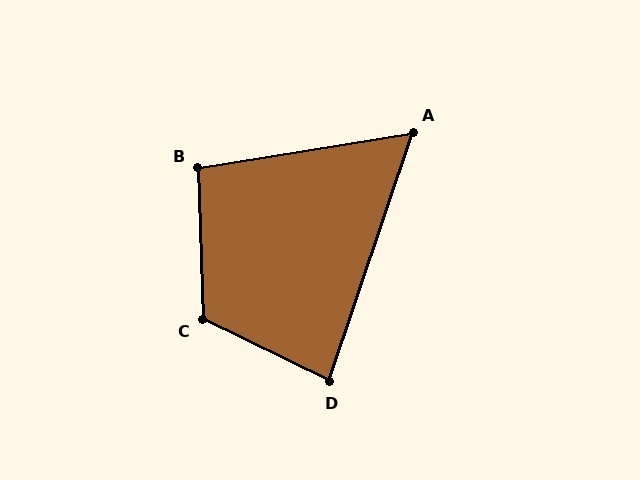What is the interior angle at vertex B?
Approximately 97 degrees (obtuse).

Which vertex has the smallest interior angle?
A, at approximately 62 degrees.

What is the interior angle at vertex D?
Approximately 83 degrees (acute).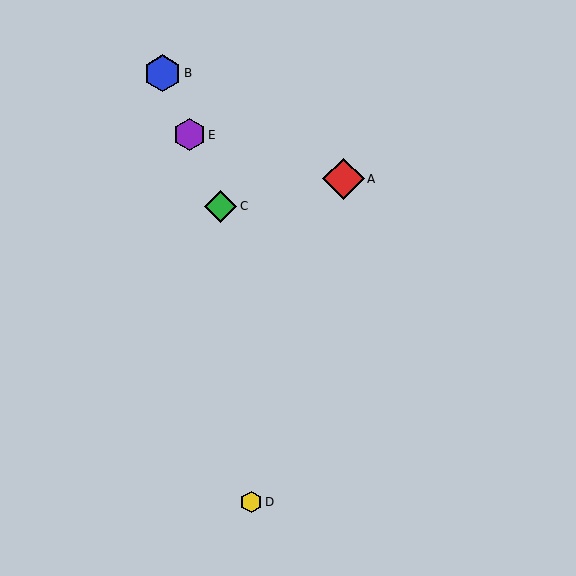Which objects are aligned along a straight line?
Objects B, C, E are aligned along a straight line.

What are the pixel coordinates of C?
Object C is at (221, 206).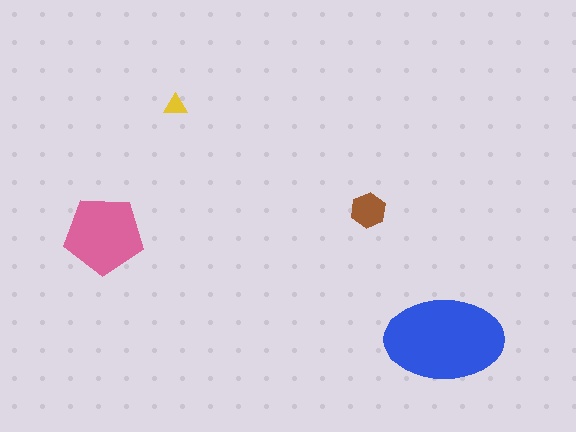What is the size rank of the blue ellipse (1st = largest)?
1st.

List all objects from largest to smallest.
The blue ellipse, the pink pentagon, the brown hexagon, the yellow triangle.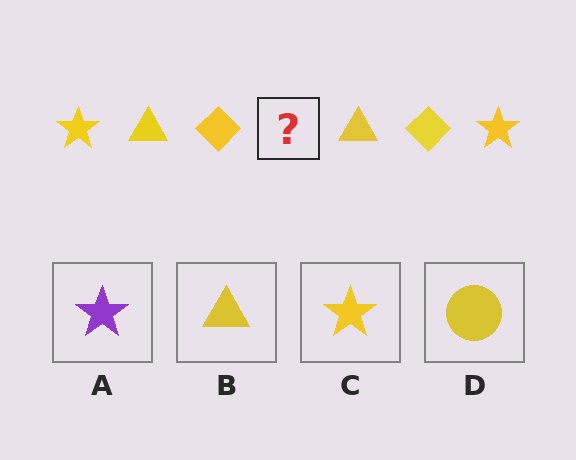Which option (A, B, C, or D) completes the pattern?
C.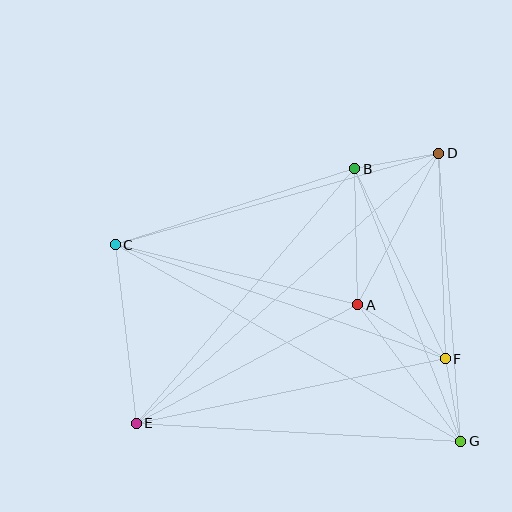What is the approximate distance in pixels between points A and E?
The distance between A and E is approximately 251 pixels.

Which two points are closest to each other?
Points F and G are closest to each other.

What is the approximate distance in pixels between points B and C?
The distance between B and C is approximately 251 pixels.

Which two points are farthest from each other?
Points D and E are farthest from each other.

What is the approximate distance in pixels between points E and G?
The distance between E and G is approximately 325 pixels.